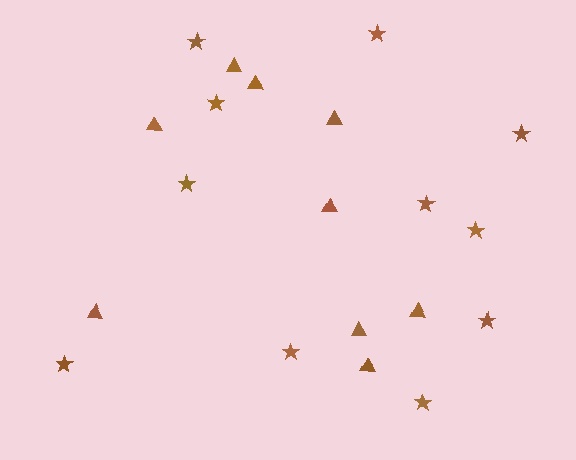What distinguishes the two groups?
There are 2 groups: one group of triangles (9) and one group of stars (11).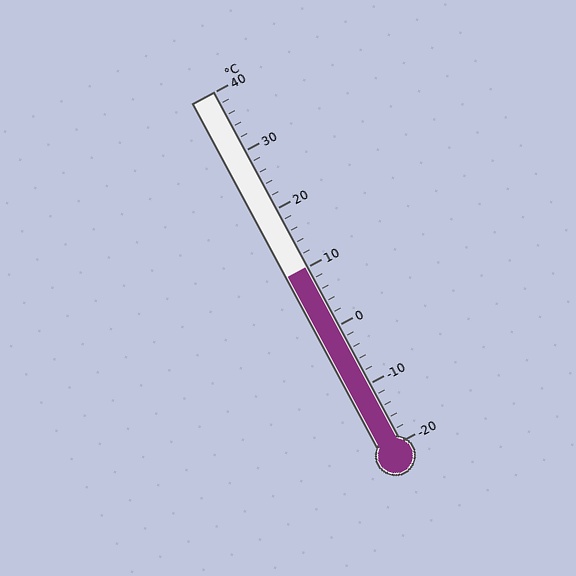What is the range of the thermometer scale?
The thermometer scale ranges from -20°C to 40°C.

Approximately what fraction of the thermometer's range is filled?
The thermometer is filled to approximately 50% of its range.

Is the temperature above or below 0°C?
The temperature is above 0°C.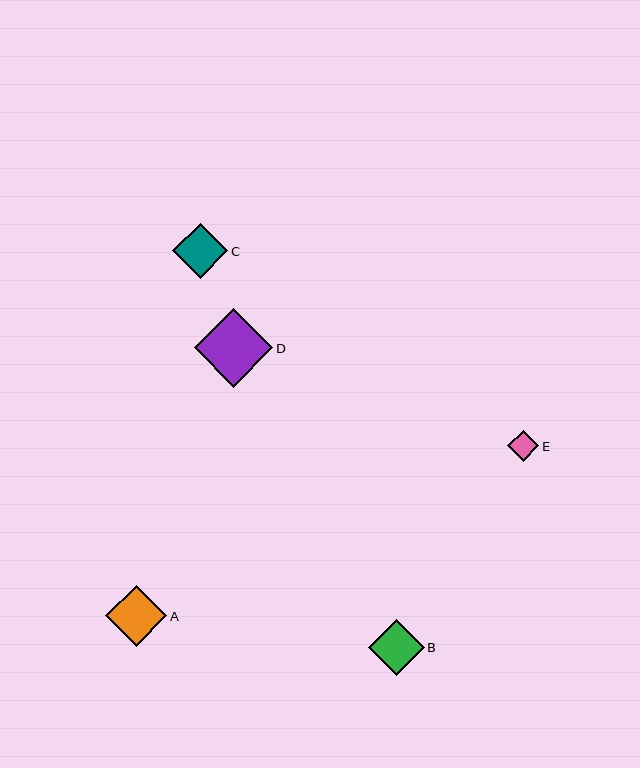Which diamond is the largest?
Diamond D is the largest with a size of approximately 79 pixels.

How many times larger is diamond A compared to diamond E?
Diamond A is approximately 2.0 times the size of diamond E.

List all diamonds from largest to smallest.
From largest to smallest: D, A, B, C, E.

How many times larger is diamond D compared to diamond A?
Diamond D is approximately 1.3 times the size of diamond A.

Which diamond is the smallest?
Diamond E is the smallest with a size of approximately 31 pixels.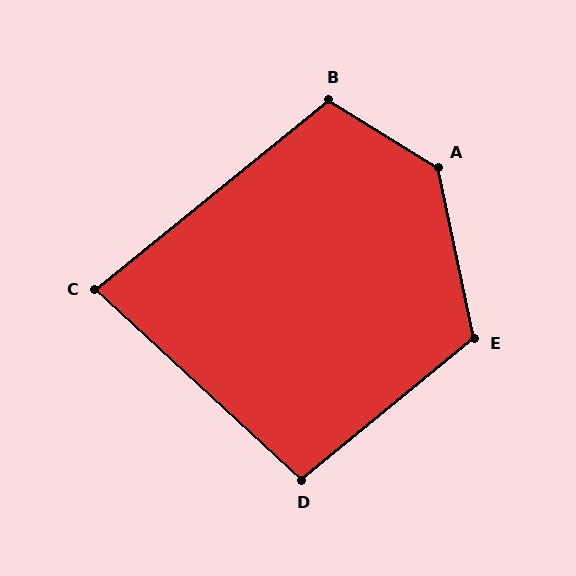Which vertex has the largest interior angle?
A, at approximately 133 degrees.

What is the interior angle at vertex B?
Approximately 109 degrees (obtuse).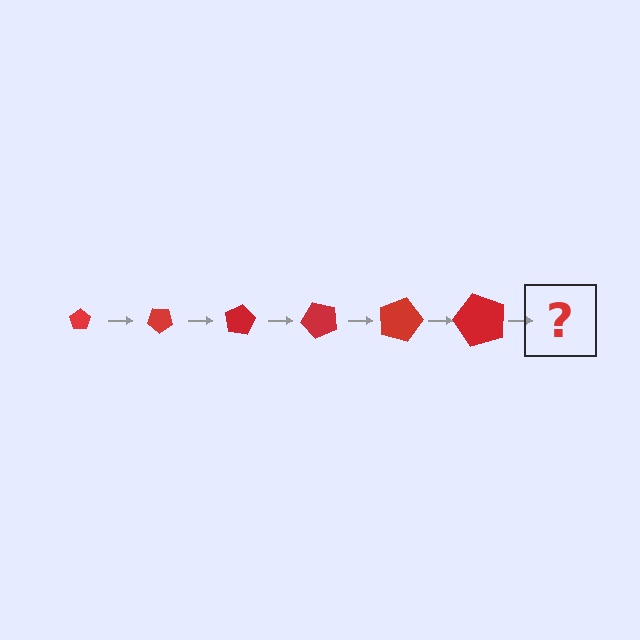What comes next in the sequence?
The next element should be a pentagon, larger than the previous one and rotated 240 degrees from the start.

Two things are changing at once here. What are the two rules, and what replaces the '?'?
The two rules are that the pentagon grows larger each step and it rotates 40 degrees each step. The '?' should be a pentagon, larger than the previous one and rotated 240 degrees from the start.